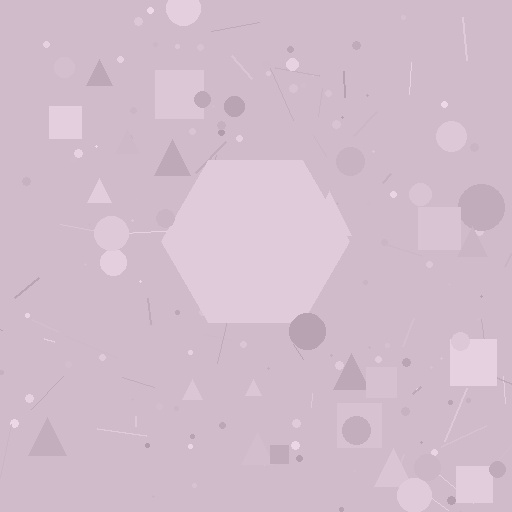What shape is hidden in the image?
A hexagon is hidden in the image.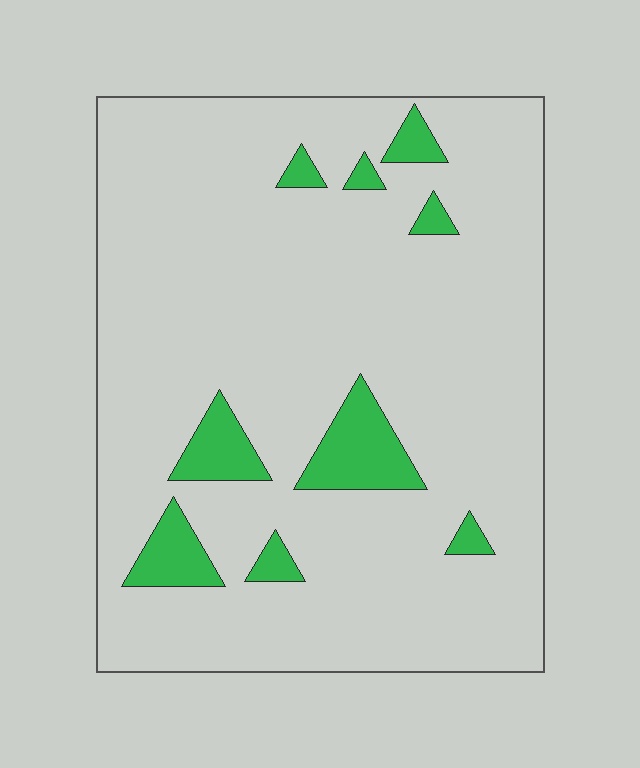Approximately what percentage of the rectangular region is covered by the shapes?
Approximately 10%.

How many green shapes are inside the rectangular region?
9.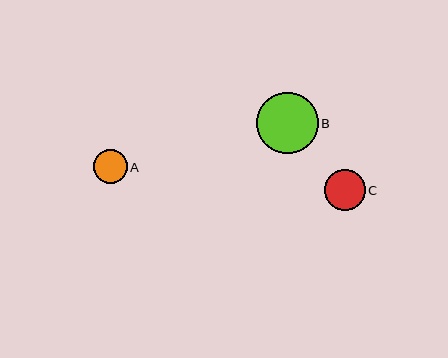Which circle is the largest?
Circle B is the largest with a size of approximately 61 pixels.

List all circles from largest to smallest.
From largest to smallest: B, C, A.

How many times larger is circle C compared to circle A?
Circle C is approximately 1.2 times the size of circle A.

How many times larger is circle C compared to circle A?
Circle C is approximately 1.2 times the size of circle A.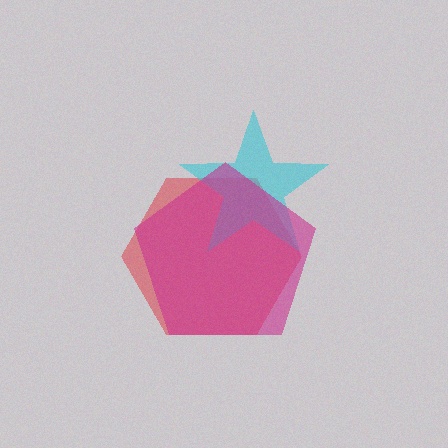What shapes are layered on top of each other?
The layered shapes are: a red hexagon, a cyan star, a magenta pentagon.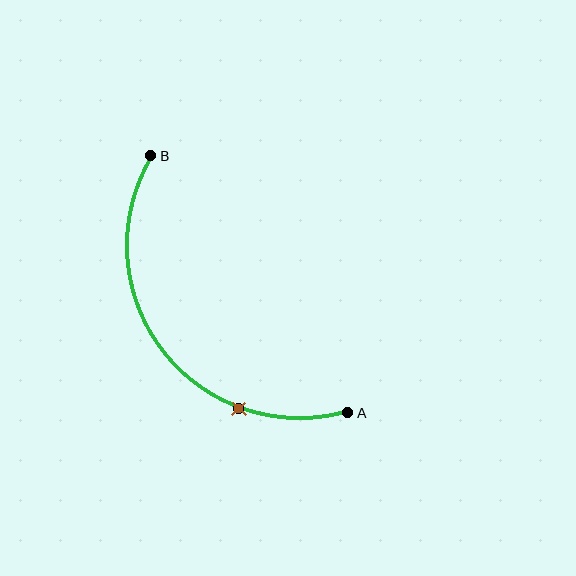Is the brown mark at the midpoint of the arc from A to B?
No. The brown mark lies on the arc but is closer to endpoint A. The arc midpoint would be at the point on the curve equidistant along the arc from both A and B.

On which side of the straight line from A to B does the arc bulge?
The arc bulges below and to the left of the straight line connecting A and B.